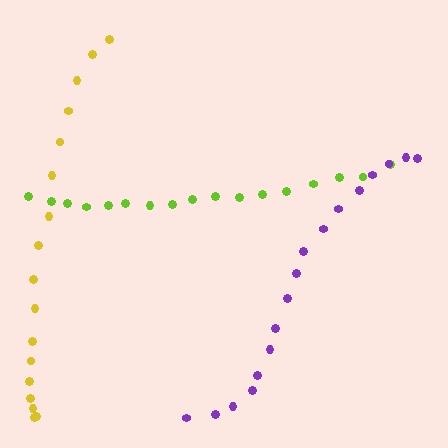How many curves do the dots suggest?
There are 3 distinct paths.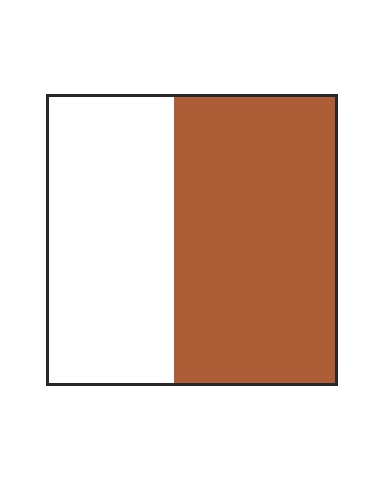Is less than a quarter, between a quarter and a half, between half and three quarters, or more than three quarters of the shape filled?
Between half and three quarters.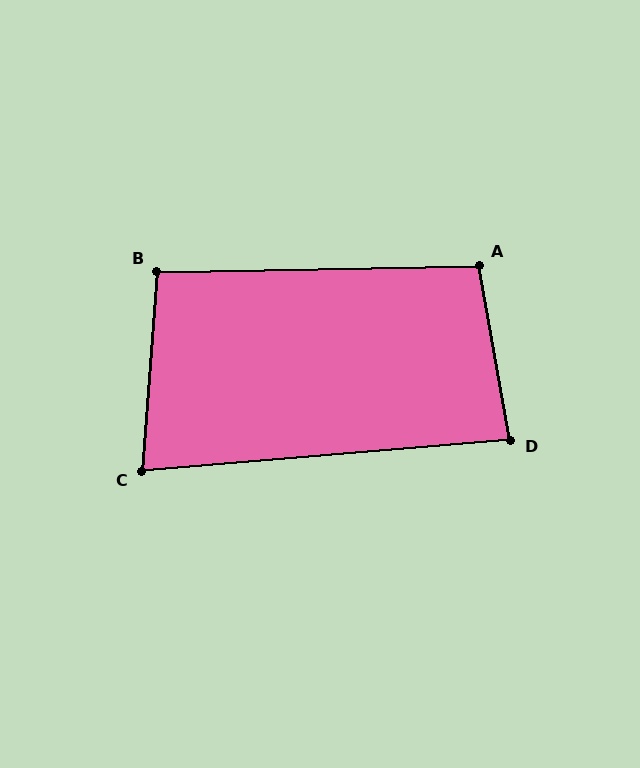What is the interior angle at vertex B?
Approximately 95 degrees (obtuse).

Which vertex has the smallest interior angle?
C, at approximately 81 degrees.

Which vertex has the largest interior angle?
A, at approximately 99 degrees.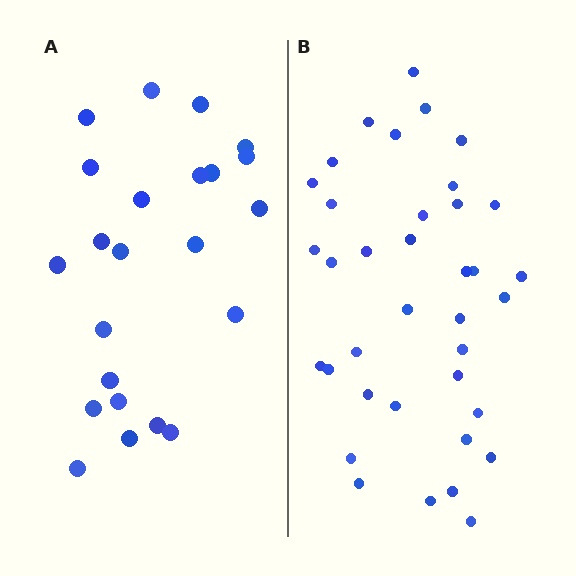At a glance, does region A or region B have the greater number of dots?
Region B (the right region) has more dots.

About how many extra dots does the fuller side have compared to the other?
Region B has approximately 15 more dots than region A.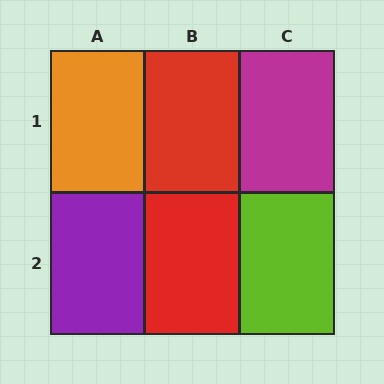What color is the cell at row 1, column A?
Orange.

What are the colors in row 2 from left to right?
Purple, red, lime.